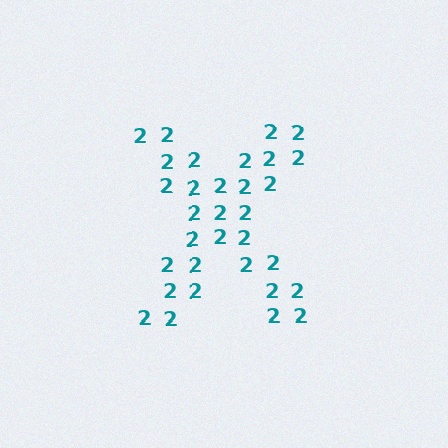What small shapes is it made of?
It is made of small digit 2's.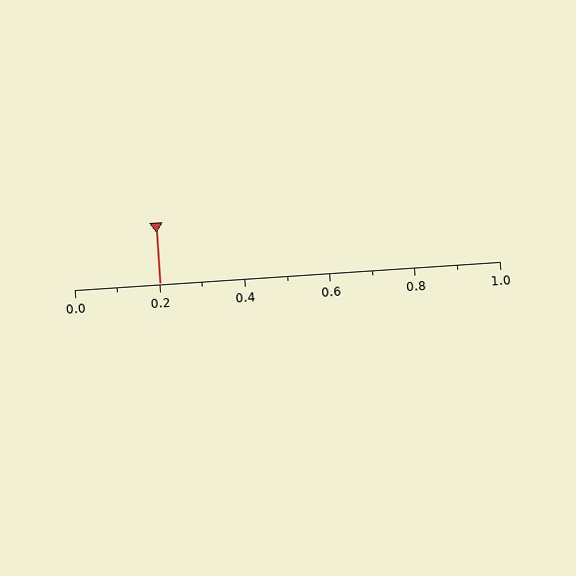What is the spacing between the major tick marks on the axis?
The major ticks are spaced 0.2 apart.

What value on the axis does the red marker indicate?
The marker indicates approximately 0.2.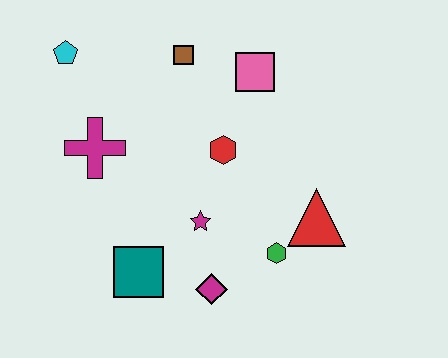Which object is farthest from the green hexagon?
The cyan pentagon is farthest from the green hexagon.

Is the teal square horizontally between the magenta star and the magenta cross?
Yes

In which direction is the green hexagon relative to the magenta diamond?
The green hexagon is to the right of the magenta diamond.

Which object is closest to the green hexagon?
The red triangle is closest to the green hexagon.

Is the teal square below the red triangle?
Yes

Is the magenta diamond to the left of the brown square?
No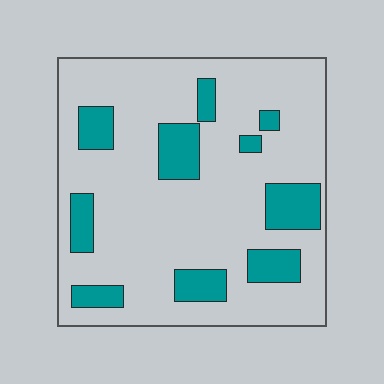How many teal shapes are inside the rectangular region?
10.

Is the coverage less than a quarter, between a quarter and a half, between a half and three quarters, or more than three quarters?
Less than a quarter.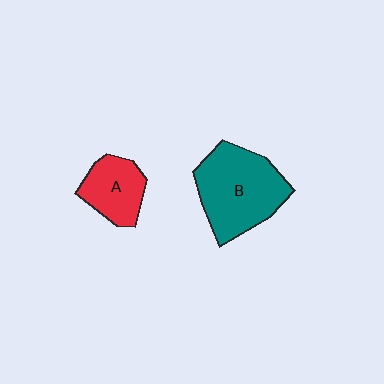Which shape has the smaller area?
Shape A (red).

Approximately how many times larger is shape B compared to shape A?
Approximately 1.8 times.